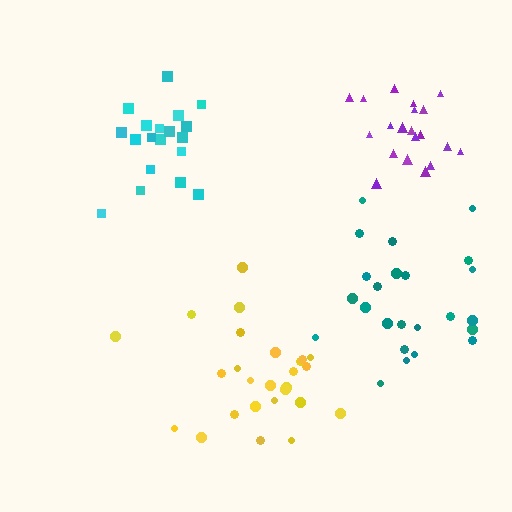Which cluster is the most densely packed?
Purple.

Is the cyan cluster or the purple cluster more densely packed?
Purple.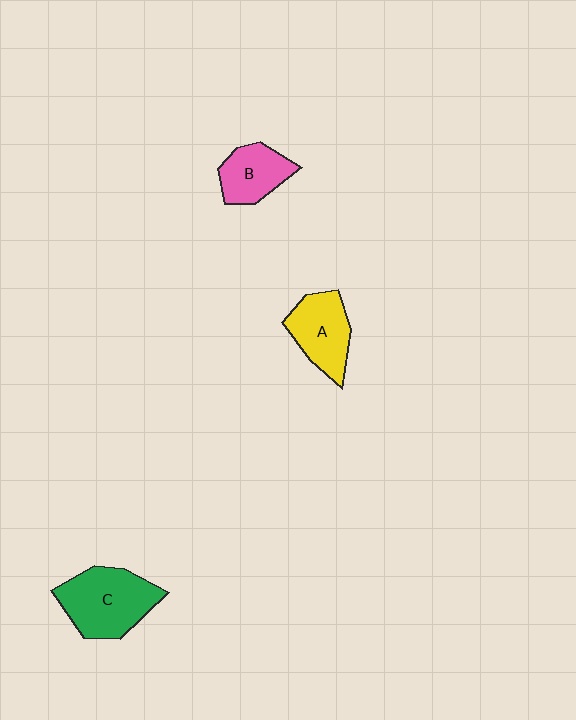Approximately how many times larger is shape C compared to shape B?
Approximately 1.6 times.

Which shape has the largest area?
Shape C (green).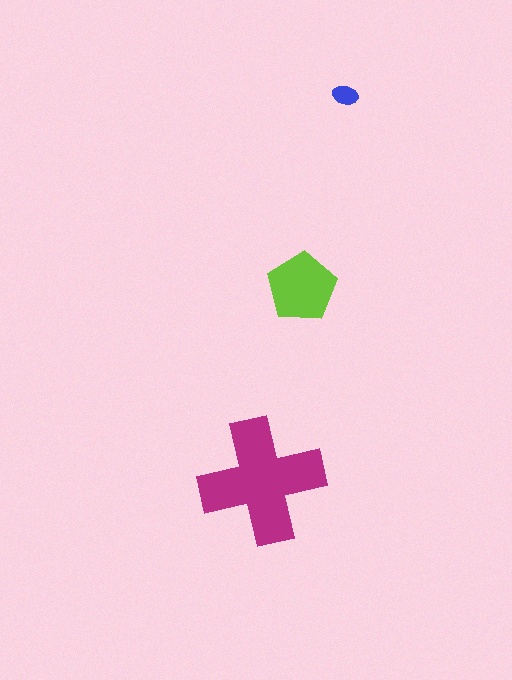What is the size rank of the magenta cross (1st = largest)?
1st.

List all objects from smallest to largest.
The blue ellipse, the lime pentagon, the magenta cross.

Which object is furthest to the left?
The magenta cross is leftmost.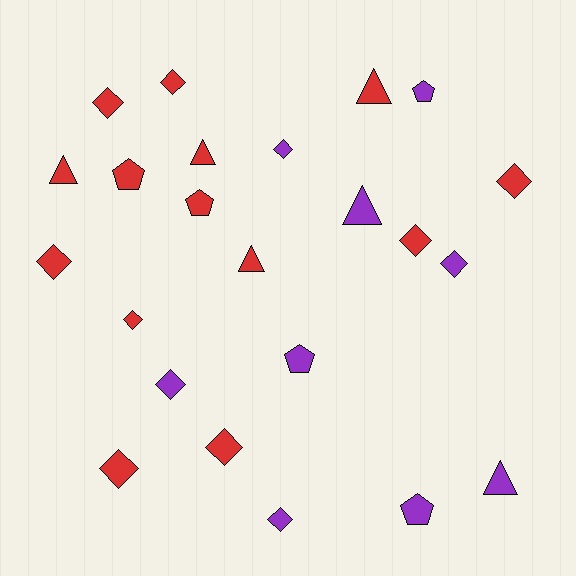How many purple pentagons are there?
There are 3 purple pentagons.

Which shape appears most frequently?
Diamond, with 12 objects.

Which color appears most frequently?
Red, with 14 objects.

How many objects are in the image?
There are 23 objects.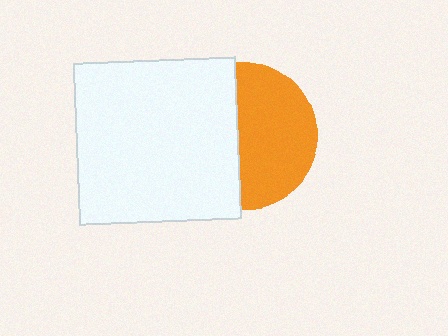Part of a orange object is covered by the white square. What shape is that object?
It is a circle.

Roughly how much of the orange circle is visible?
About half of it is visible (roughly 55%).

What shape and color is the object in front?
The object in front is a white square.